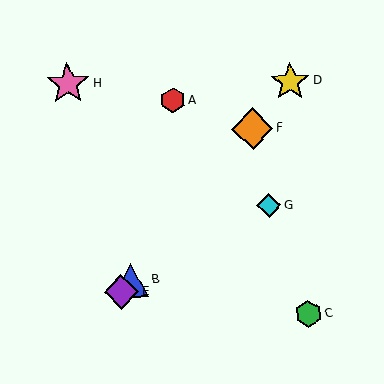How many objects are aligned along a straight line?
4 objects (B, D, E, F) are aligned along a straight line.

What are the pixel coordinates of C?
Object C is at (308, 314).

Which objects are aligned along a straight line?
Objects B, D, E, F are aligned along a straight line.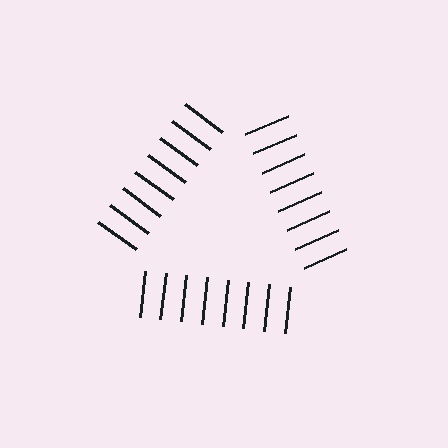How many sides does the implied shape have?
3 sides — the line-ends trace a triangle.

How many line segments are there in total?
24 — 8 along each of the 3 edges.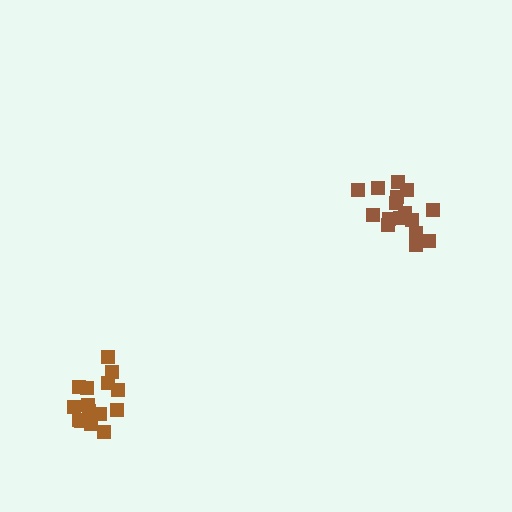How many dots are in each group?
Group 1: 16 dots, Group 2: 15 dots (31 total).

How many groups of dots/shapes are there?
There are 2 groups.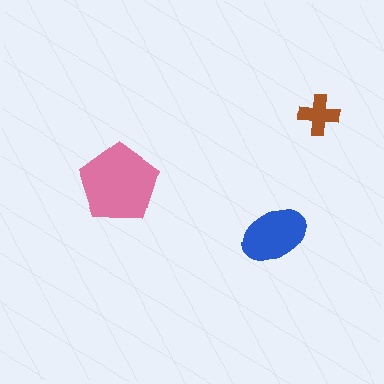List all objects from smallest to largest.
The brown cross, the blue ellipse, the pink pentagon.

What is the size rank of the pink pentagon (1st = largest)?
1st.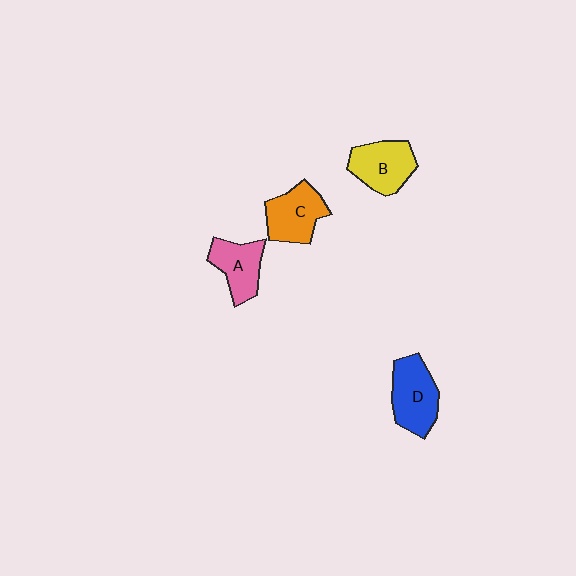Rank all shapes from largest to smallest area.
From largest to smallest: D (blue), B (yellow), C (orange), A (pink).